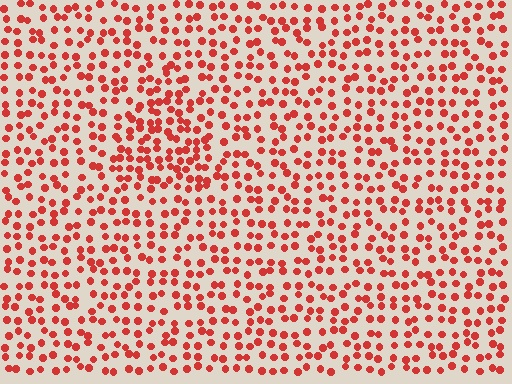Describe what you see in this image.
The image contains small red elements arranged at two different densities. A triangle-shaped region is visible where the elements are more densely packed than the surrounding area.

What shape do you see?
I see a triangle.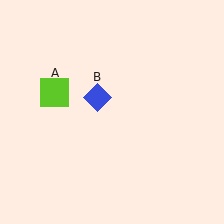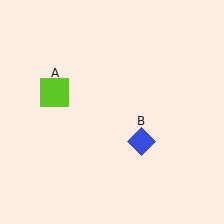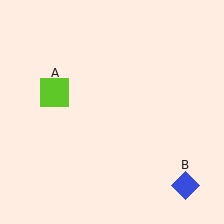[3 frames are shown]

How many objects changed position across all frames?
1 object changed position: blue diamond (object B).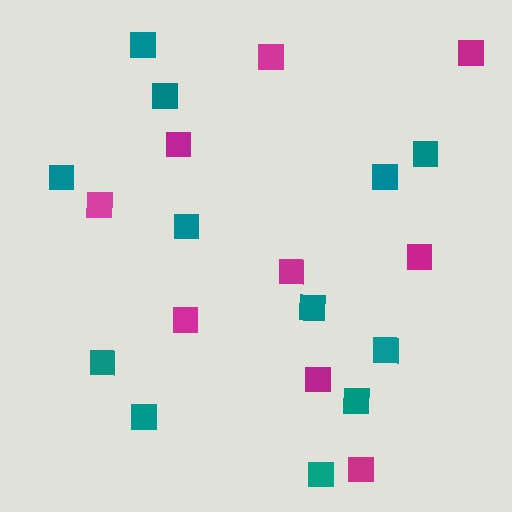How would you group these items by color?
There are 2 groups: one group of magenta squares (9) and one group of teal squares (12).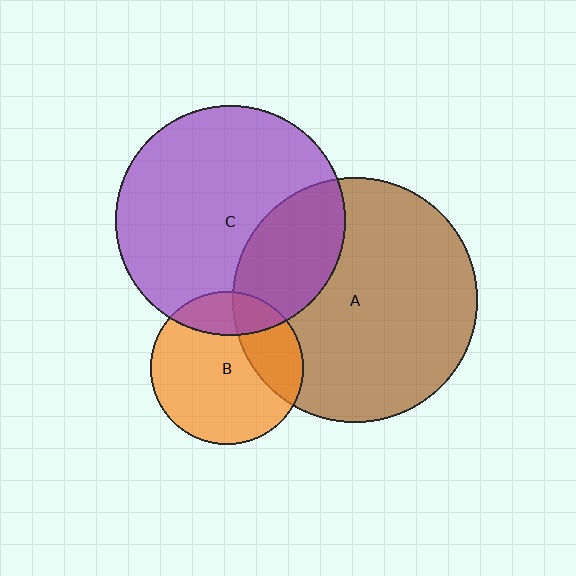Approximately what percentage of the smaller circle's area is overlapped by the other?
Approximately 30%.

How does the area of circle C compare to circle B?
Approximately 2.3 times.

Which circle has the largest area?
Circle A (brown).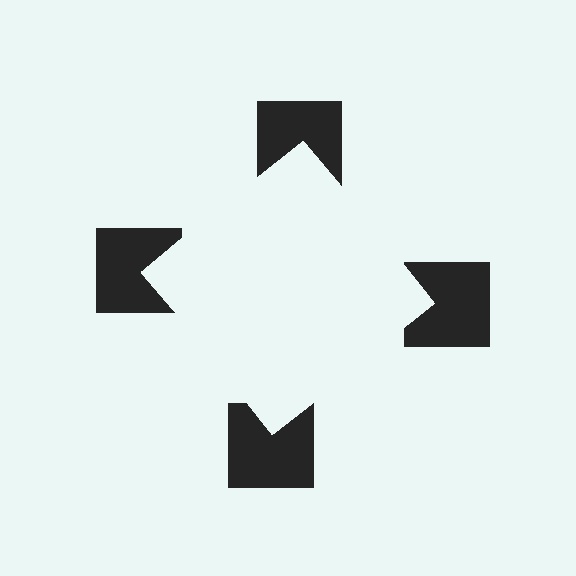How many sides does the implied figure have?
4 sides.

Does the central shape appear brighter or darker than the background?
It typically appears slightly brighter than the background, even though no actual brightness change is drawn.